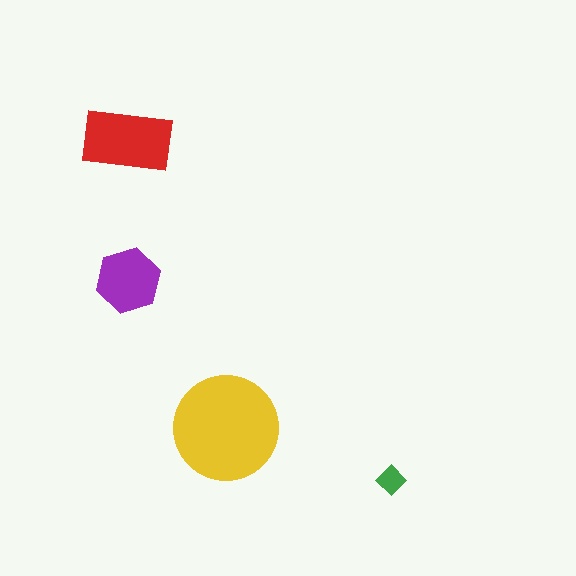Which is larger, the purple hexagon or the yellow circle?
The yellow circle.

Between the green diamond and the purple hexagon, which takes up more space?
The purple hexagon.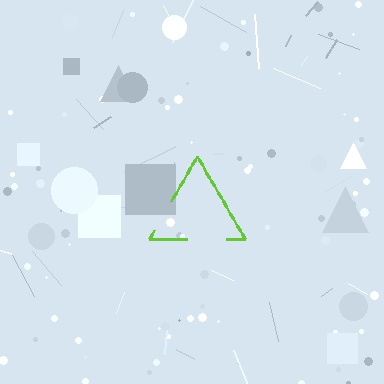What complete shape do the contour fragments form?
The contour fragments form a triangle.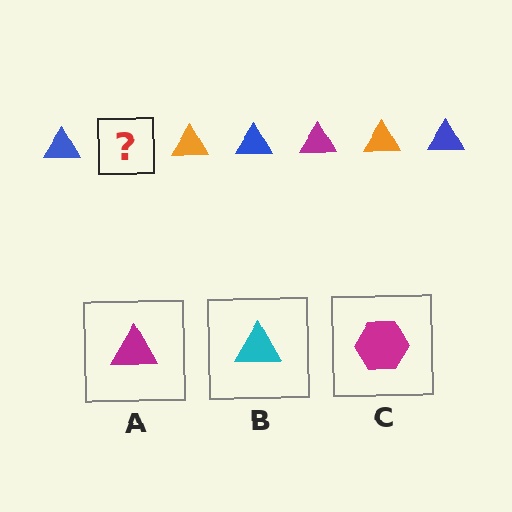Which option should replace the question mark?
Option A.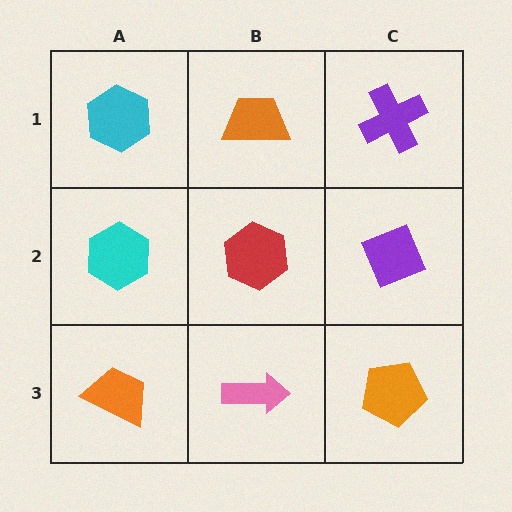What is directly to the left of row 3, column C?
A pink arrow.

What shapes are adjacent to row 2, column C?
A purple cross (row 1, column C), an orange pentagon (row 3, column C), a red hexagon (row 2, column B).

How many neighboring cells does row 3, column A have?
2.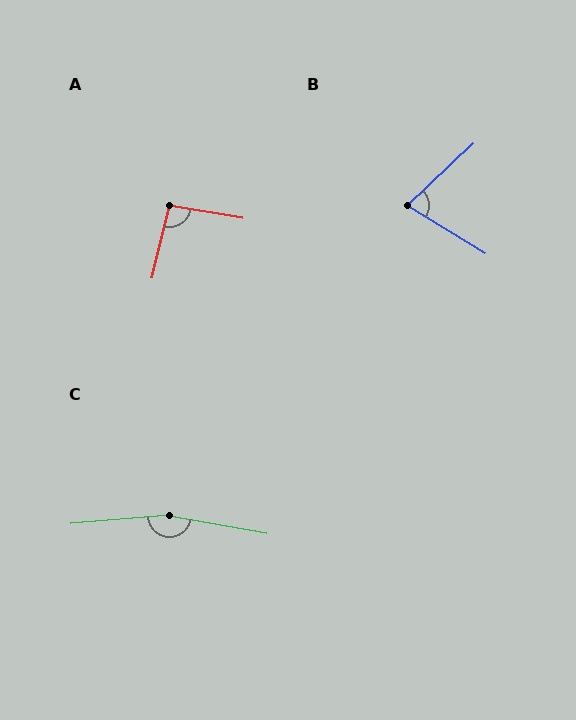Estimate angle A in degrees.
Approximately 94 degrees.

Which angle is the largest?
C, at approximately 165 degrees.